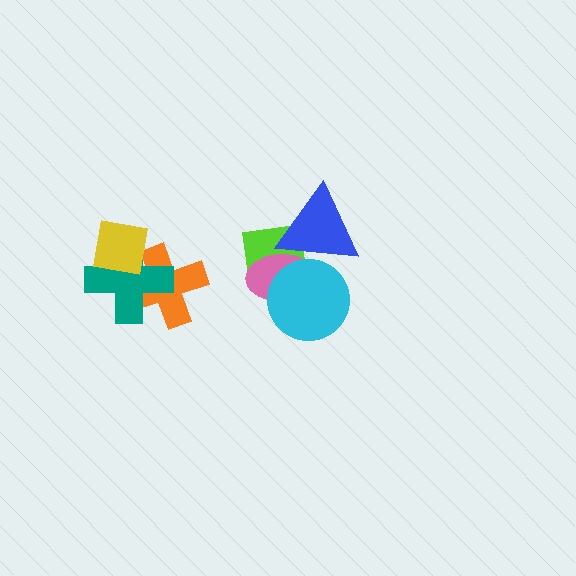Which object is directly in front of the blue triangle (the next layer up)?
The pink ellipse is directly in front of the blue triangle.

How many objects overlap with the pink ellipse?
3 objects overlap with the pink ellipse.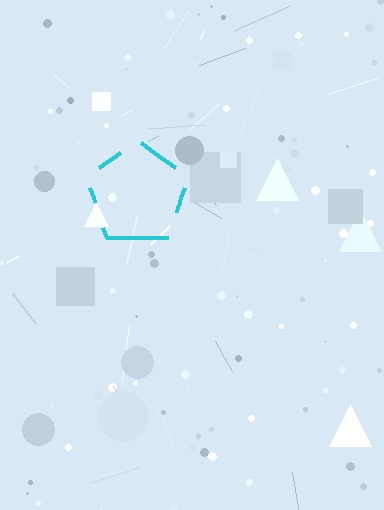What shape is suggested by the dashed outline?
The dashed outline suggests a pentagon.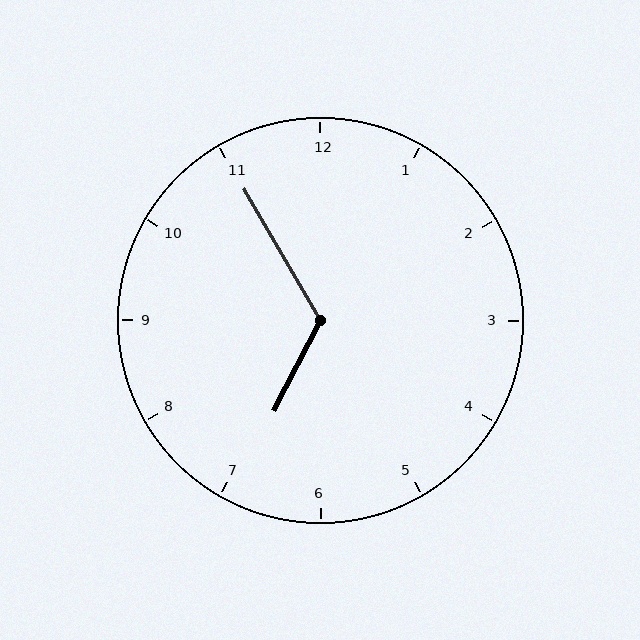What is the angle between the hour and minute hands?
Approximately 122 degrees.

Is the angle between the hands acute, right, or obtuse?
It is obtuse.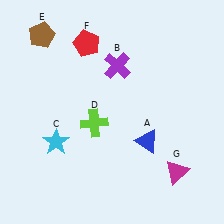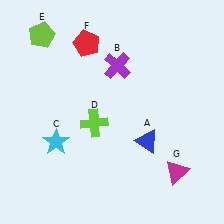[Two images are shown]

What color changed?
The pentagon (E) changed from brown in Image 1 to lime in Image 2.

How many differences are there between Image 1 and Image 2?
There is 1 difference between the two images.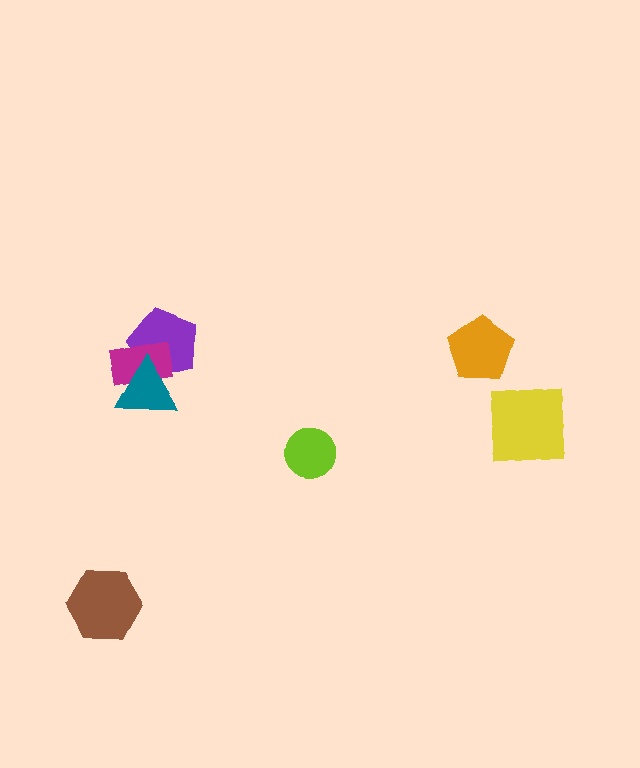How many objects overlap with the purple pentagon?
2 objects overlap with the purple pentagon.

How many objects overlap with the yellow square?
0 objects overlap with the yellow square.